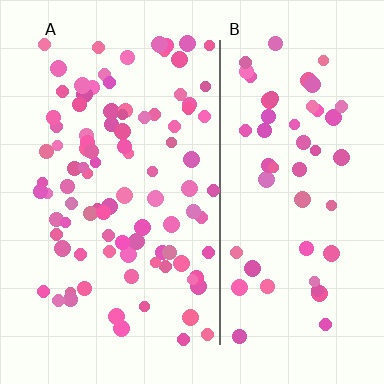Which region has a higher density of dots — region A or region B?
A (the left).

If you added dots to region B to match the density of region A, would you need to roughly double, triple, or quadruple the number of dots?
Approximately double.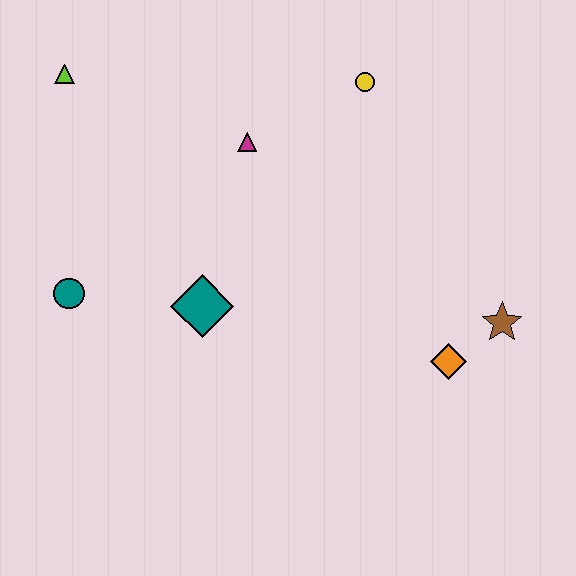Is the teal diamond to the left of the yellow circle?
Yes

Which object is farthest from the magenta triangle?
The brown star is farthest from the magenta triangle.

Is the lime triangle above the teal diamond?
Yes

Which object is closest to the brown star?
The orange diamond is closest to the brown star.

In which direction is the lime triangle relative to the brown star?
The lime triangle is to the left of the brown star.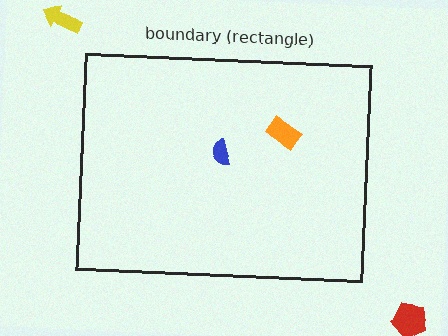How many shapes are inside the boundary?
2 inside, 2 outside.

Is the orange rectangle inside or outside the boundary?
Inside.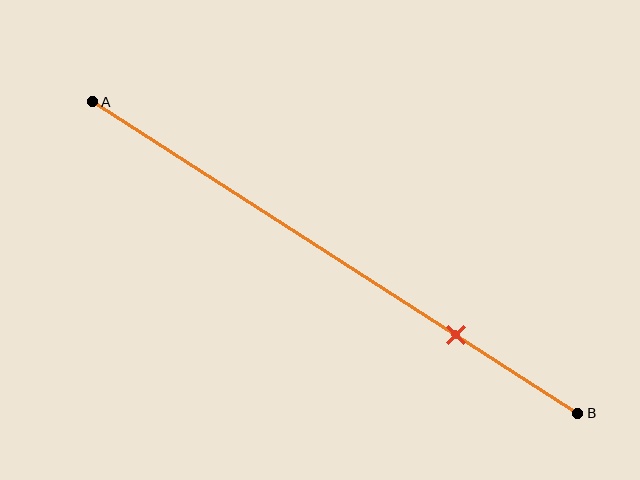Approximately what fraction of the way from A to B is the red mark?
The red mark is approximately 75% of the way from A to B.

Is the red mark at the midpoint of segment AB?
No, the mark is at about 75% from A, not at the 50% midpoint.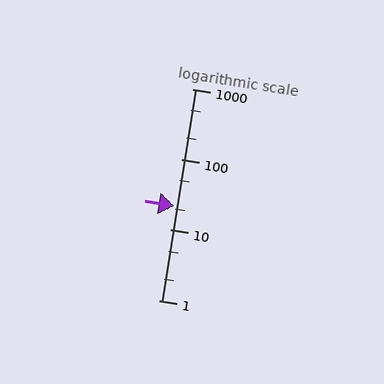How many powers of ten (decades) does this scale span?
The scale spans 3 decades, from 1 to 1000.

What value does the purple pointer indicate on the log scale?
The pointer indicates approximately 22.